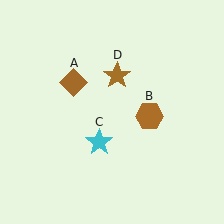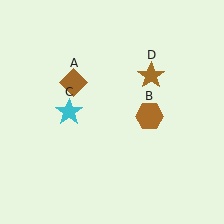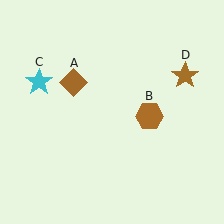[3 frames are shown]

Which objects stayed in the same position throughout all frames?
Brown diamond (object A) and brown hexagon (object B) remained stationary.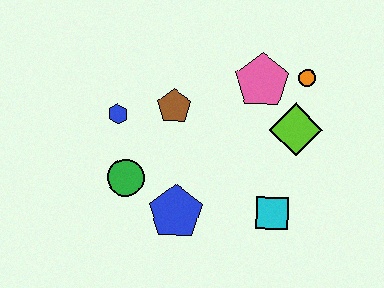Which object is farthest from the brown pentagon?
The cyan square is farthest from the brown pentagon.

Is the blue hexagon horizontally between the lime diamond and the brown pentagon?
No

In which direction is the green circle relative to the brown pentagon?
The green circle is below the brown pentagon.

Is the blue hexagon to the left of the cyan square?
Yes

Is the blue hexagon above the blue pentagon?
Yes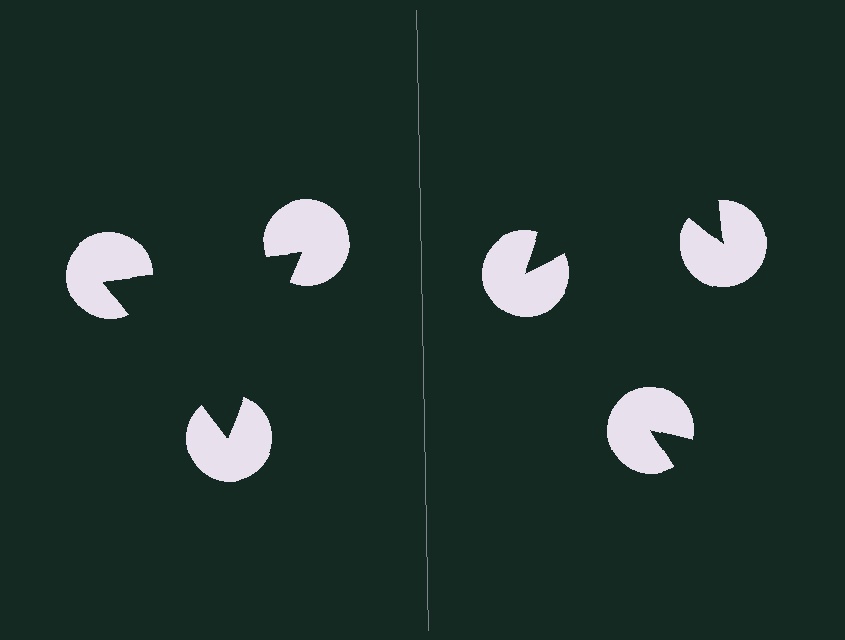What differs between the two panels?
The pac-man discs are positioned identically on both sides; only the wedge orientations differ. On the left they align to a triangle; on the right they are misaligned.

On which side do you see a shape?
An illusory triangle appears on the left side. On the right side the wedge cuts are rotated, so no coherent shape forms.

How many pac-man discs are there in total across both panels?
6 — 3 on each side.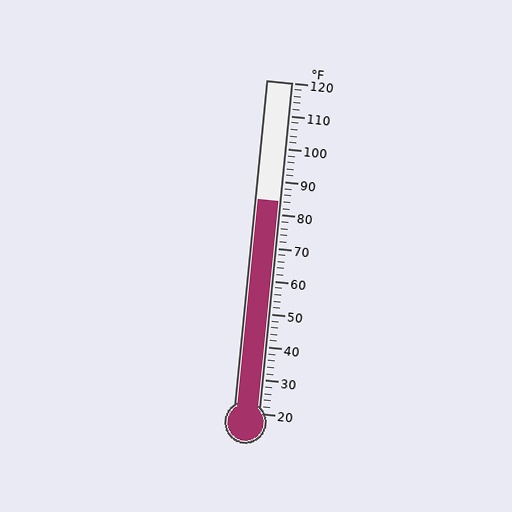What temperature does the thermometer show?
The thermometer shows approximately 84°F.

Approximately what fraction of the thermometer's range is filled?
The thermometer is filled to approximately 65% of its range.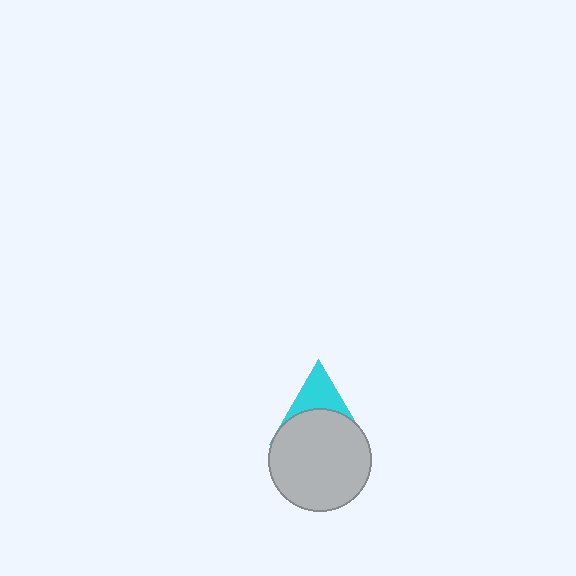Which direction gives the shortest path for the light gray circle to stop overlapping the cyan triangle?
Moving down gives the shortest separation.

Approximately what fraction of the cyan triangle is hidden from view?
Roughly 62% of the cyan triangle is hidden behind the light gray circle.